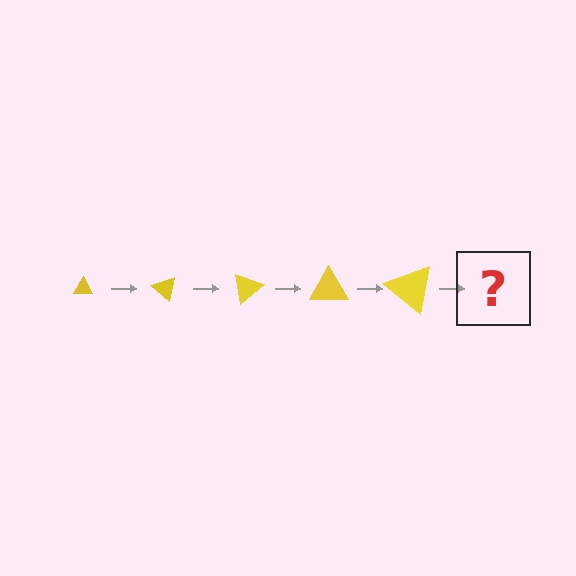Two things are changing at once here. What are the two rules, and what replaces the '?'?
The two rules are that the triangle grows larger each step and it rotates 40 degrees each step. The '?' should be a triangle, larger than the previous one and rotated 200 degrees from the start.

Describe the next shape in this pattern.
It should be a triangle, larger than the previous one and rotated 200 degrees from the start.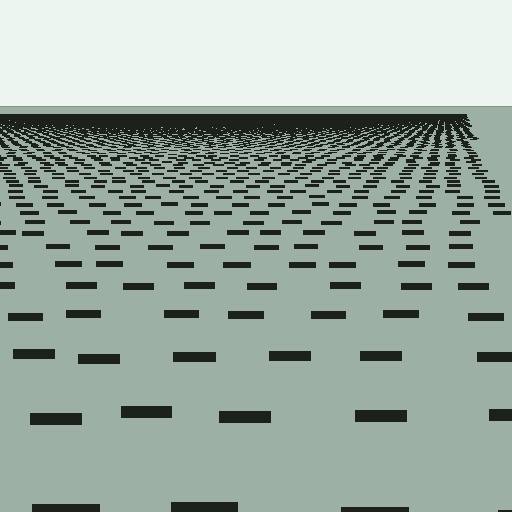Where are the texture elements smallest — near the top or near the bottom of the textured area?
Near the top.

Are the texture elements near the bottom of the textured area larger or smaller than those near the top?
Larger. Near the bottom, elements are closer to the viewer and appear at a bigger on-screen size.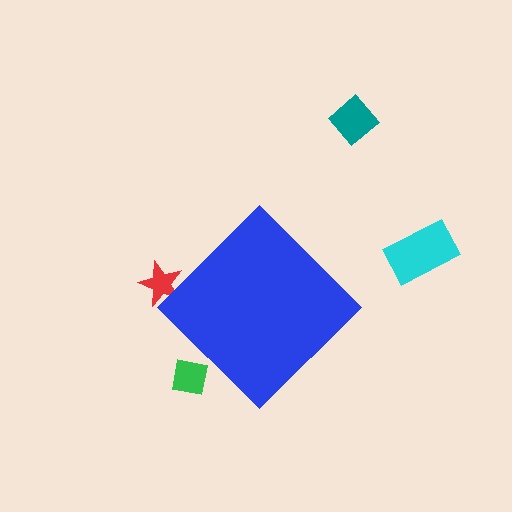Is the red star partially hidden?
Yes, the red star is partially hidden behind the blue diamond.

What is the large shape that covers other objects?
A blue diamond.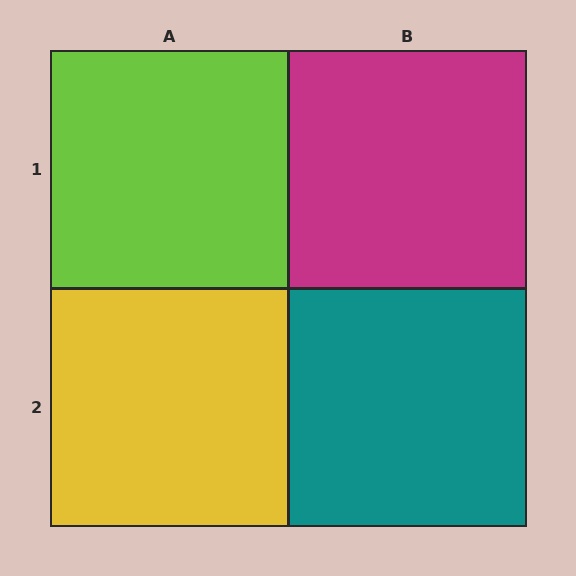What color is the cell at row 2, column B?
Teal.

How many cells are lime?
1 cell is lime.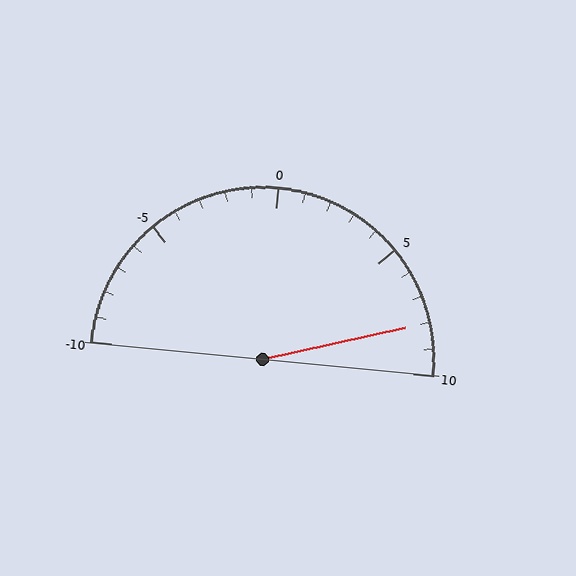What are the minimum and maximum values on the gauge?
The gauge ranges from -10 to 10.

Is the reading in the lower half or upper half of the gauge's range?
The reading is in the upper half of the range (-10 to 10).